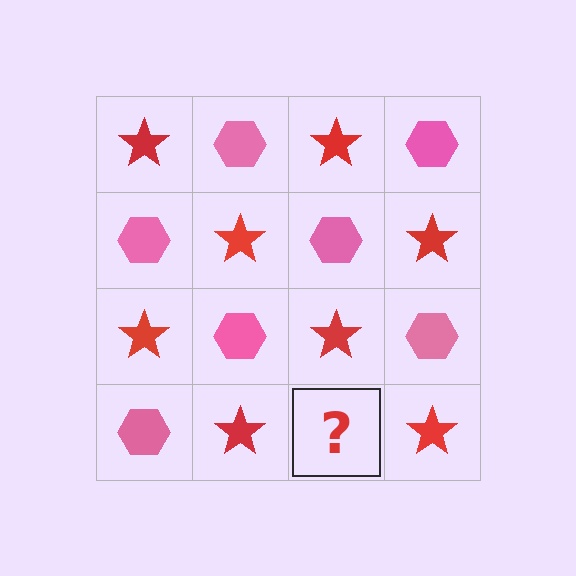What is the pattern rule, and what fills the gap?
The rule is that it alternates red star and pink hexagon in a checkerboard pattern. The gap should be filled with a pink hexagon.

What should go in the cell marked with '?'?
The missing cell should contain a pink hexagon.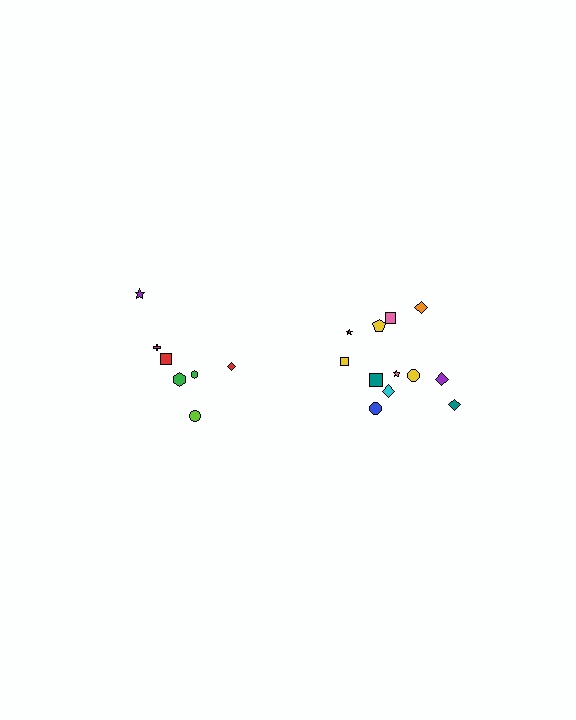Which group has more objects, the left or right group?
The right group.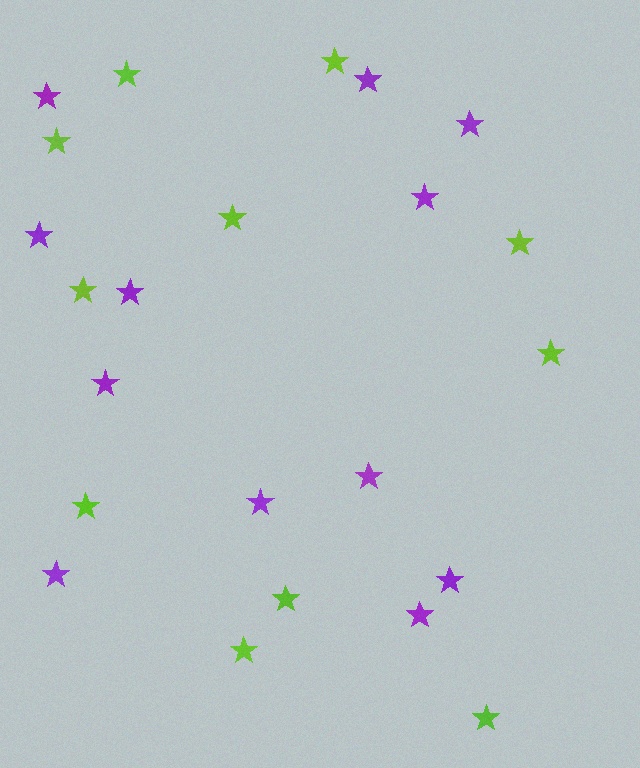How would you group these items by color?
There are 2 groups: one group of purple stars (12) and one group of lime stars (11).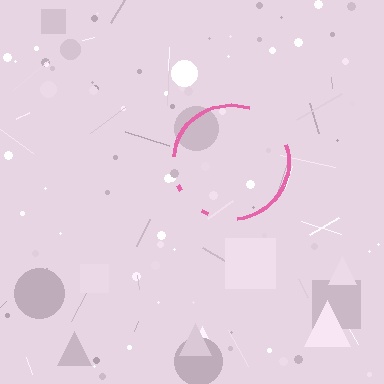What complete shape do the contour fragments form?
The contour fragments form a circle.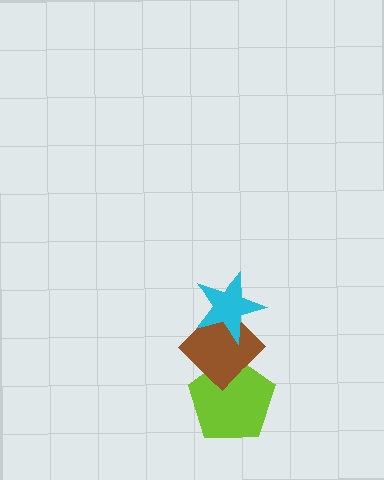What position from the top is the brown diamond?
The brown diamond is 2nd from the top.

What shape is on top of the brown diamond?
The cyan star is on top of the brown diamond.